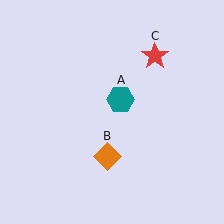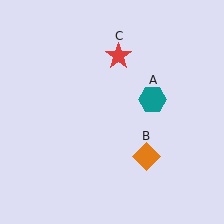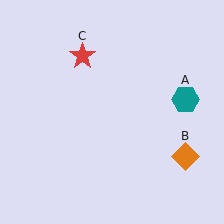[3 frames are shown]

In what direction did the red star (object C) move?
The red star (object C) moved left.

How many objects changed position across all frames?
3 objects changed position: teal hexagon (object A), orange diamond (object B), red star (object C).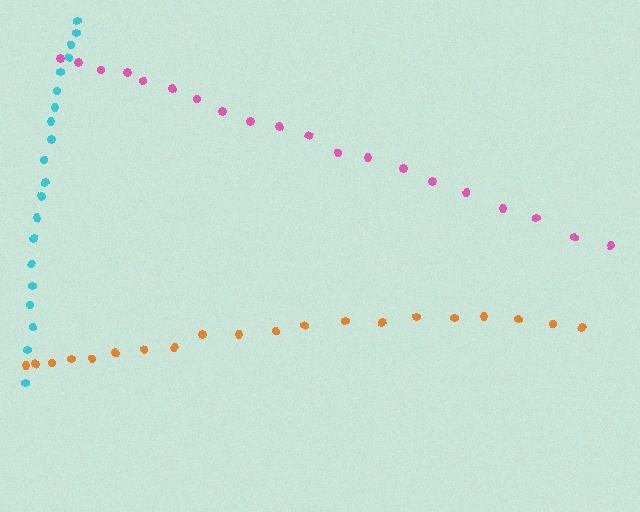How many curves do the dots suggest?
There are 3 distinct paths.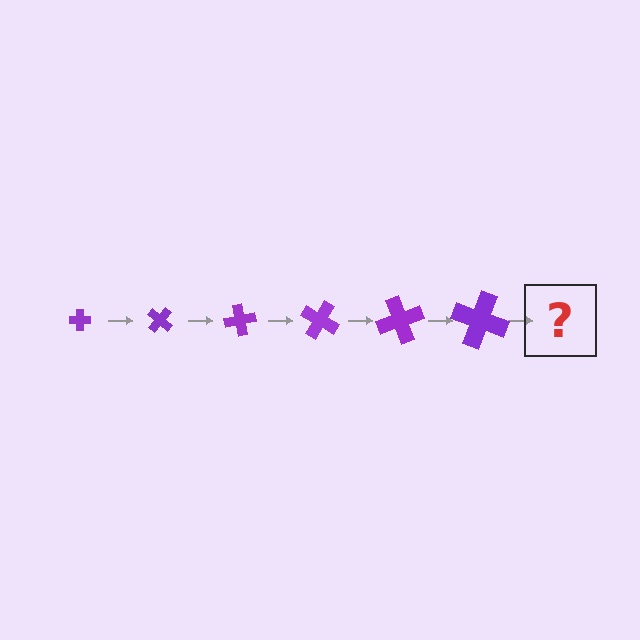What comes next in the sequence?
The next element should be a cross, larger than the previous one and rotated 240 degrees from the start.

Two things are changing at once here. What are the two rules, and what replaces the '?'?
The two rules are that the cross grows larger each step and it rotates 40 degrees each step. The '?' should be a cross, larger than the previous one and rotated 240 degrees from the start.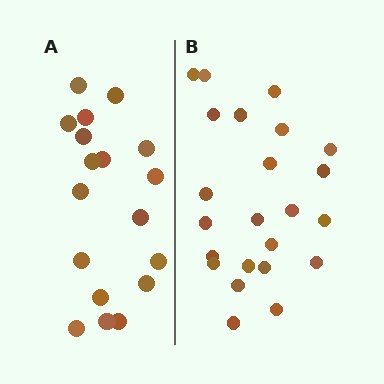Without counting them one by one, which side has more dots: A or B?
Region B (the right region) has more dots.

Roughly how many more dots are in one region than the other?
Region B has about 5 more dots than region A.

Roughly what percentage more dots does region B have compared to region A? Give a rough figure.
About 30% more.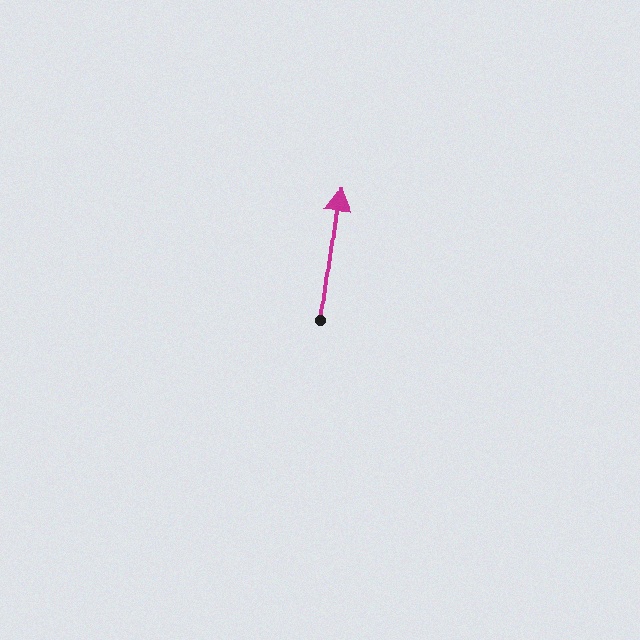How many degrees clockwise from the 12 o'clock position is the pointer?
Approximately 7 degrees.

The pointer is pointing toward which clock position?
Roughly 12 o'clock.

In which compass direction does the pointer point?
North.